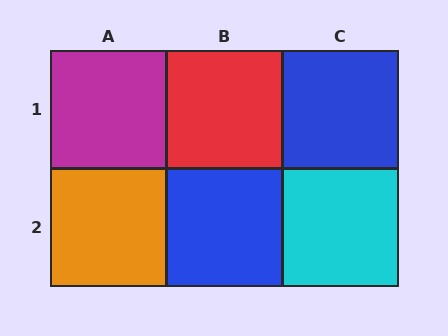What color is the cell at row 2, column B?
Blue.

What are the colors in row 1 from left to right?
Magenta, red, blue.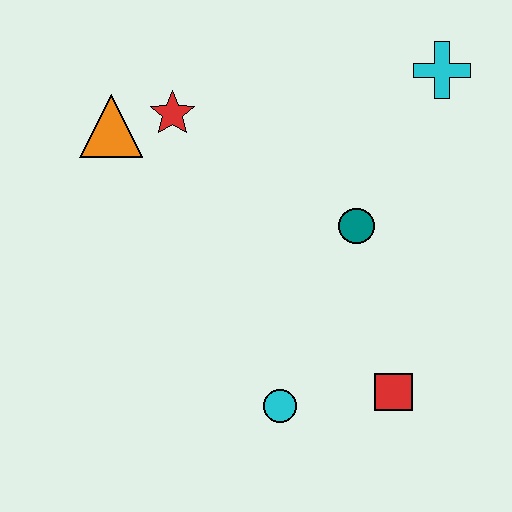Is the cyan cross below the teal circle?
No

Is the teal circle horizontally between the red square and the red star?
Yes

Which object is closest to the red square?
The cyan circle is closest to the red square.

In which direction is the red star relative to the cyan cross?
The red star is to the left of the cyan cross.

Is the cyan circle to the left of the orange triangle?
No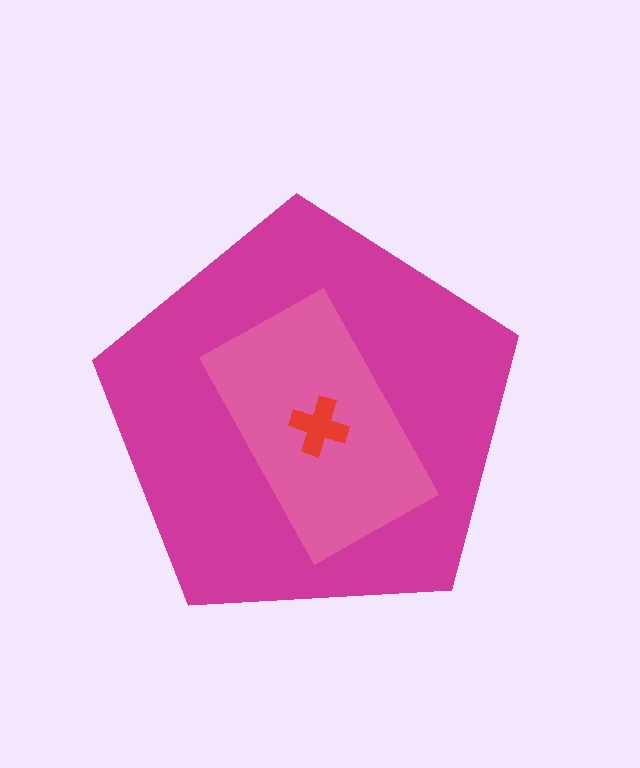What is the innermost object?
The red cross.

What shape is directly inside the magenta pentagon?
The pink rectangle.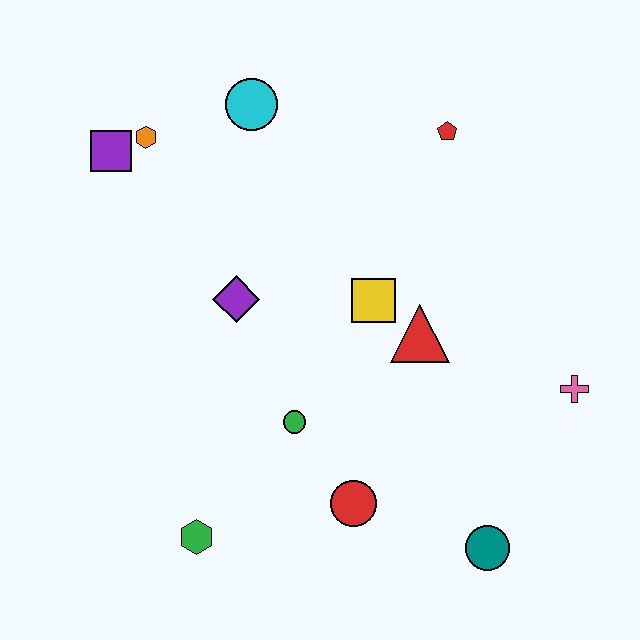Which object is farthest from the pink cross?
The purple square is farthest from the pink cross.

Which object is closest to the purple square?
The orange hexagon is closest to the purple square.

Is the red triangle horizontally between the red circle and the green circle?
No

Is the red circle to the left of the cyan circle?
No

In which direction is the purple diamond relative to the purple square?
The purple diamond is below the purple square.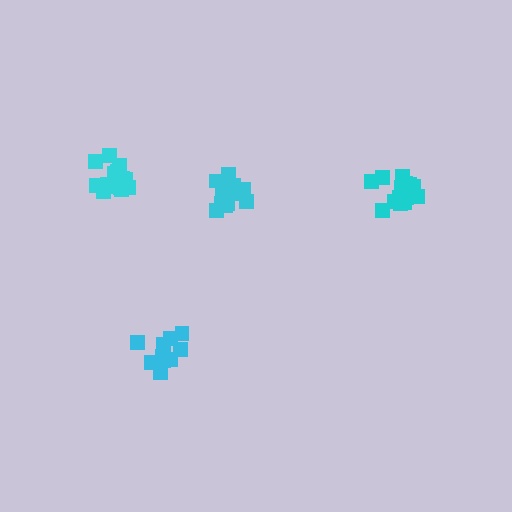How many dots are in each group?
Group 1: 15 dots, Group 2: 12 dots, Group 3: 16 dots, Group 4: 16 dots (59 total).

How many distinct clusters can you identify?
There are 4 distinct clusters.